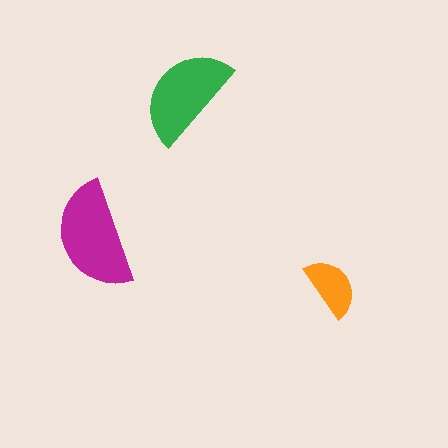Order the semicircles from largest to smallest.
the magenta one, the green one, the orange one.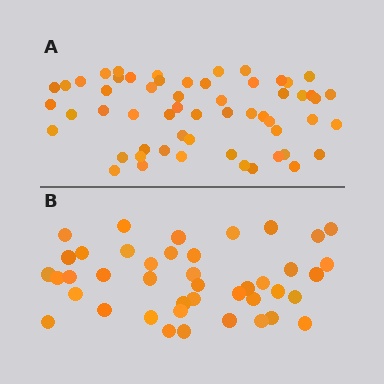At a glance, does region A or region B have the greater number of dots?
Region A (the top region) has more dots.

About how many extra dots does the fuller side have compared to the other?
Region A has approximately 15 more dots than region B.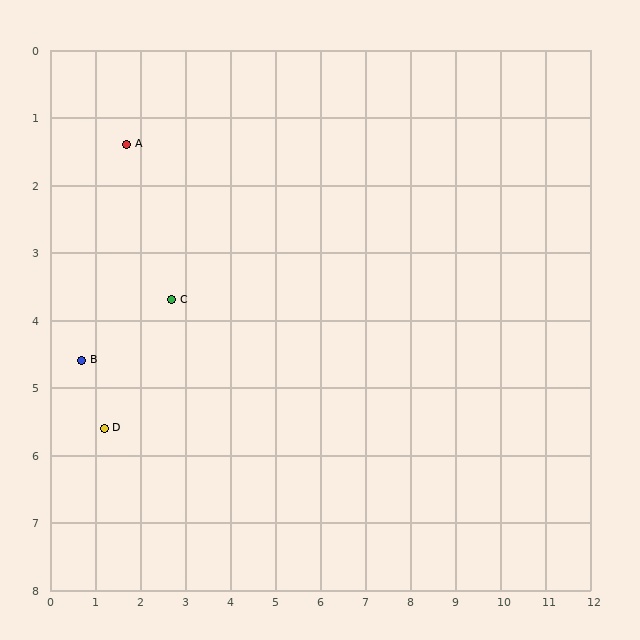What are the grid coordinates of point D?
Point D is at approximately (1.2, 5.6).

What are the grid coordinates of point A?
Point A is at approximately (1.7, 1.4).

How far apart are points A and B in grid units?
Points A and B are about 3.4 grid units apart.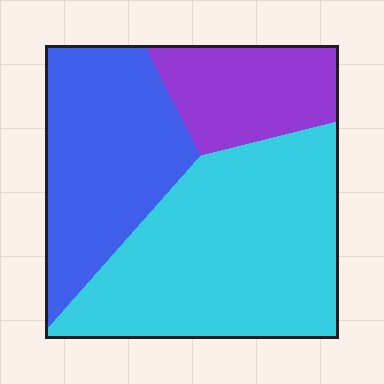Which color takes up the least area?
Purple, at roughly 20%.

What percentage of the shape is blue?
Blue covers 32% of the shape.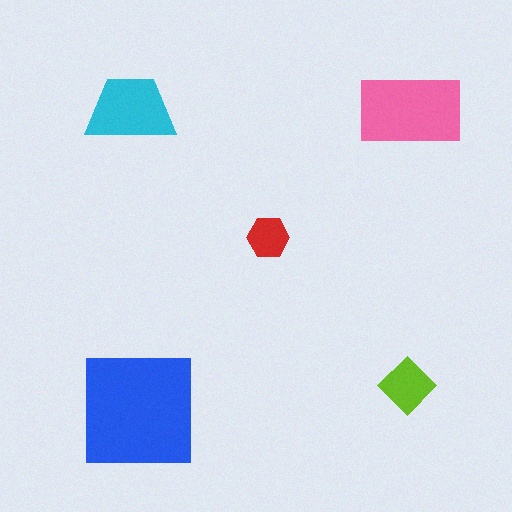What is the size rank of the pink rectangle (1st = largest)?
2nd.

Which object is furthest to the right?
The pink rectangle is rightmost.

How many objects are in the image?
There are 5 objects in the image.